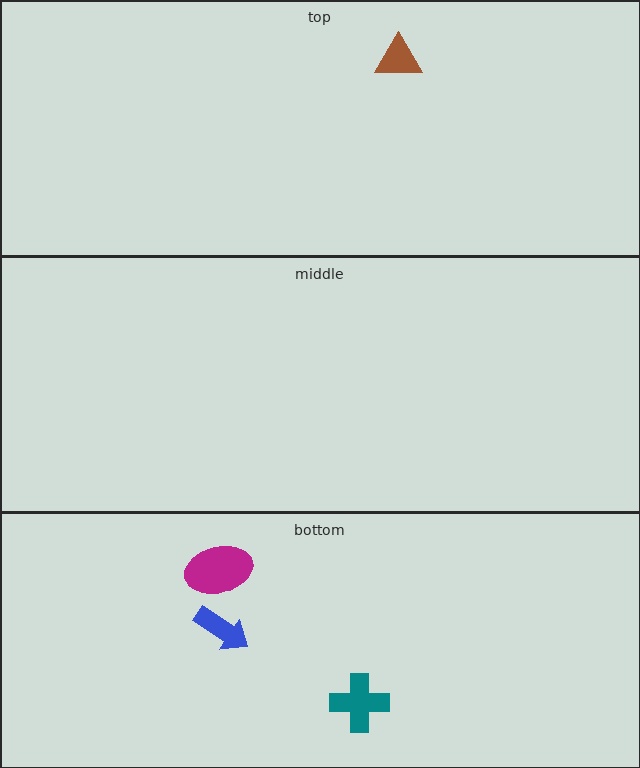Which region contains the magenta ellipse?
The bottom region.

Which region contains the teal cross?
The bottom region.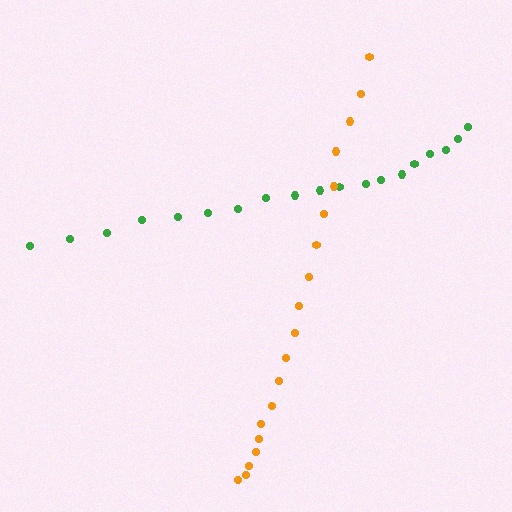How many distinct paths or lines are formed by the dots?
There are 2 distinct paths.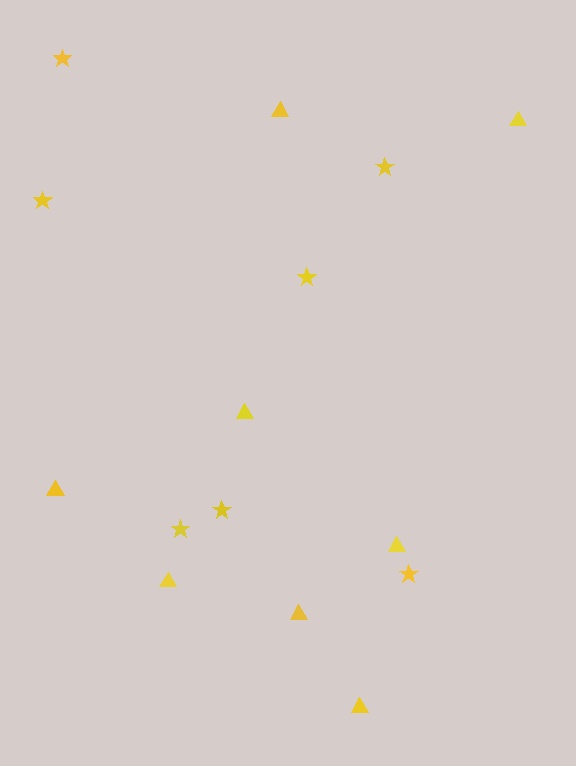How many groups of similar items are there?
There are 2 groups: one group of stars (7) and one group of triangles (8).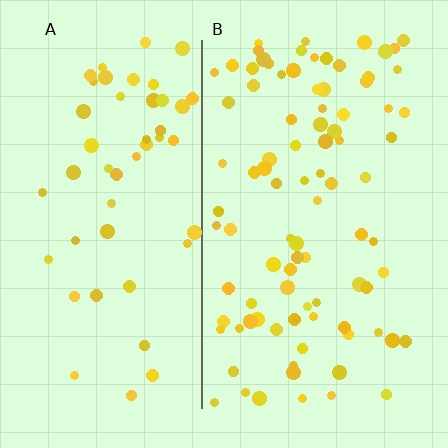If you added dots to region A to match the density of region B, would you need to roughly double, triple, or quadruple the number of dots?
Approximately double.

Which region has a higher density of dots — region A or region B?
B (the right).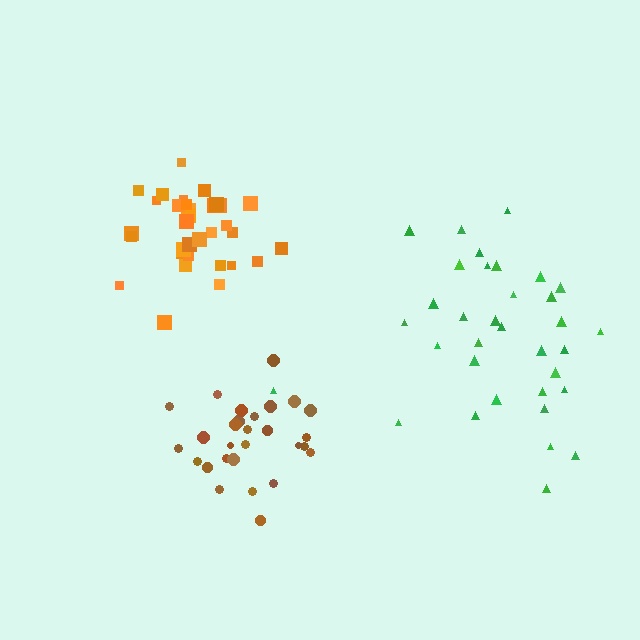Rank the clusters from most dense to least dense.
orange, brown, green.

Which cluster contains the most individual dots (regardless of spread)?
Green (34).